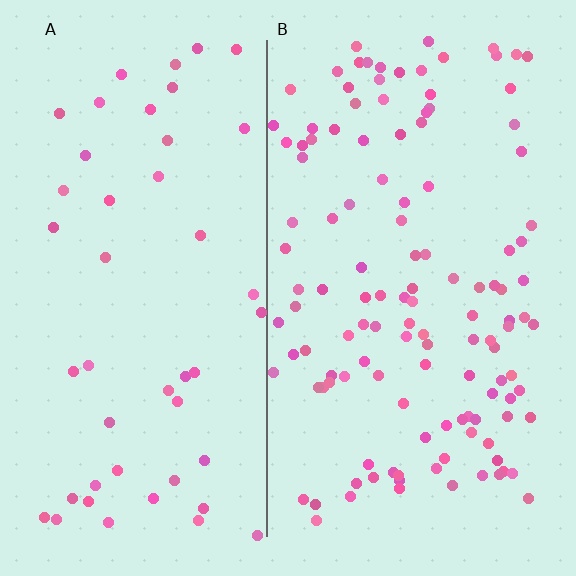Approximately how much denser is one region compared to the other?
Approximately 2.7× — region B over region A.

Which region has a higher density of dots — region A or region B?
B (the right).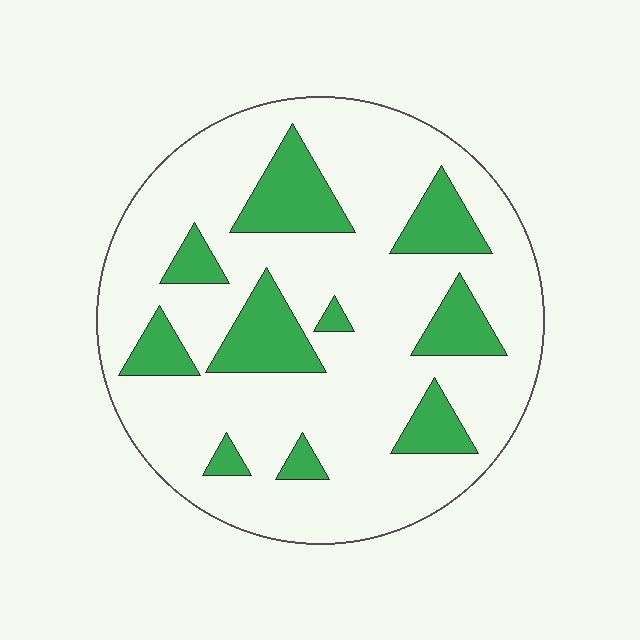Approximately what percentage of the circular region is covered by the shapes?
Approximately 20%.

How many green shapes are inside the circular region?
10.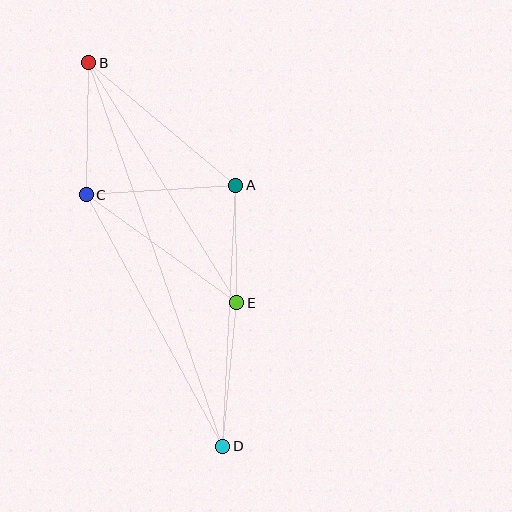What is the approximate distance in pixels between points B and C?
The distance between B and C is approximately 132 pixels.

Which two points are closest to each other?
Points A and E are closest to each other.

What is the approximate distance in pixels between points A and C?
The distance between A and C is approximately 150 pixels.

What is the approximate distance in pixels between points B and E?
The distance between B and E is approximately 282 pixels.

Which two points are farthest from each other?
Points B and D are farthest from each other.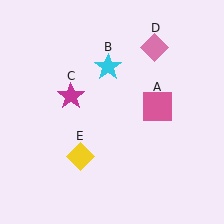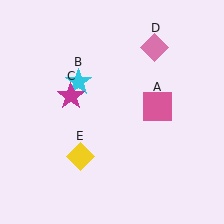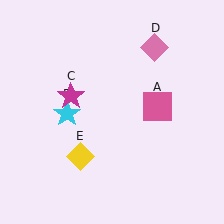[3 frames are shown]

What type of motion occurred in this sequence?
The cyan star (object B) rotated counterclockwise around the center of the scene.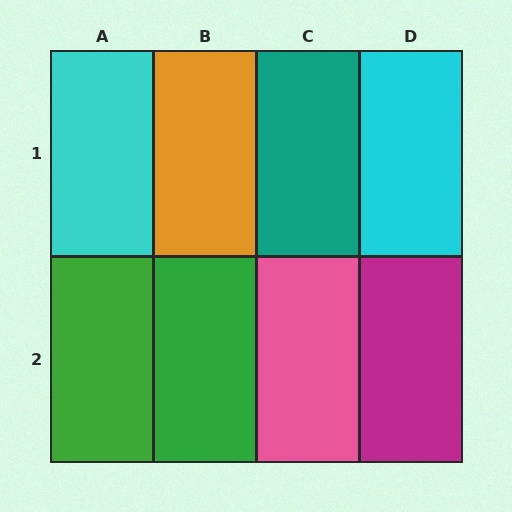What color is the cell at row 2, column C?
Pink.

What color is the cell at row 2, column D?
Magenta.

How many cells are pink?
1 cell is pink.